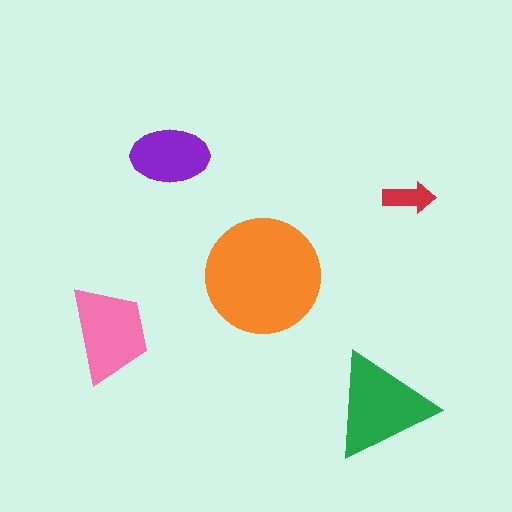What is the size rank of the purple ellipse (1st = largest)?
4th.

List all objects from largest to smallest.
The orange circle, the green triangle, the pink trapezoid, the purple ellipse, the red arrow.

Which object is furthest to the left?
The pink trapezoid is leftmost.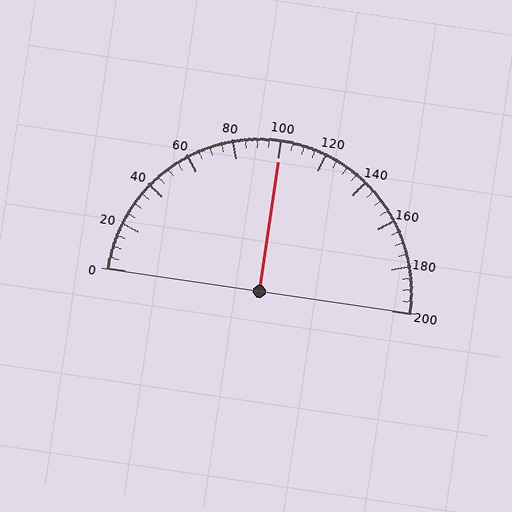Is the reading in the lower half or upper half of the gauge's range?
The reading is in the upper half of the range (0 to 200).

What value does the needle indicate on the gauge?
The needle indicates approximately 100.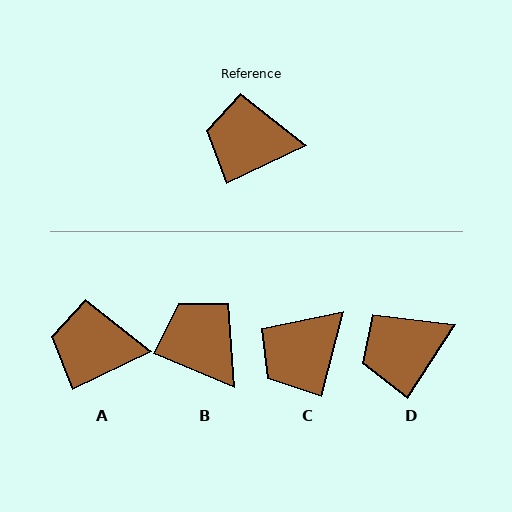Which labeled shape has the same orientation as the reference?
A.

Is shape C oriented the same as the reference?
No, it is off by about 50 degrees.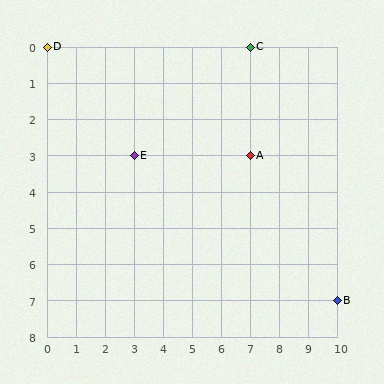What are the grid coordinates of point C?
Point C is at grid coordinates (7, 0).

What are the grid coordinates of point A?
Point A is at grid coordinates (7, 3).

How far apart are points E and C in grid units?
Points E and C are 4 columns and 3 rows apart (about 5.0 grid units diagonally).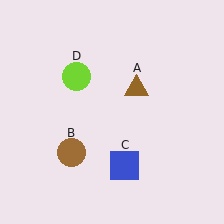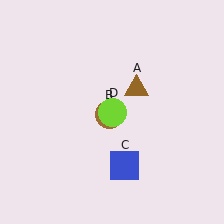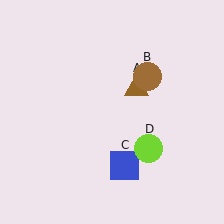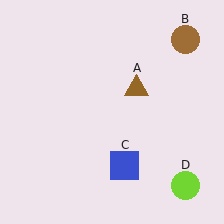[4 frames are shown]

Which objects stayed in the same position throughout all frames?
Brown triangle (object A) and blue square (object C) remained stationary.